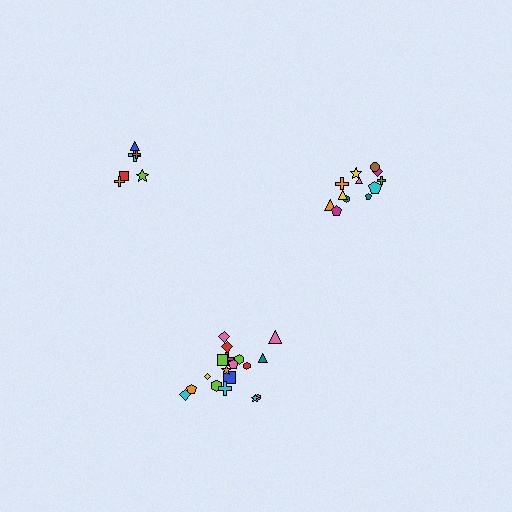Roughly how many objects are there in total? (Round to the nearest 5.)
Roughly 35 objects in total.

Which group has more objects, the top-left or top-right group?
The top-right group.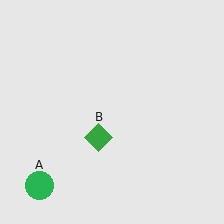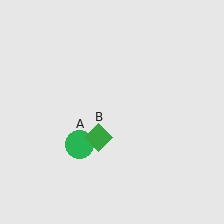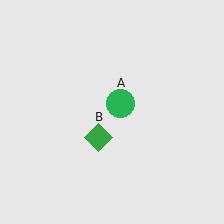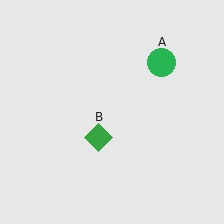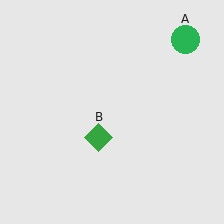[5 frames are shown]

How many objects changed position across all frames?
1 object changed position: green circle (object A).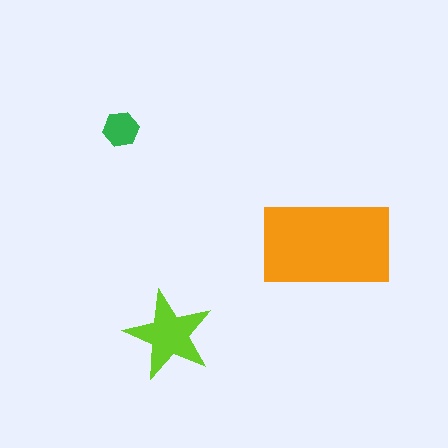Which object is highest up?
The green hexagon is topmost.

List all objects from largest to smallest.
The orange rectangle, the lime star, the green hexagon.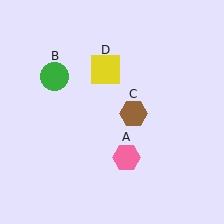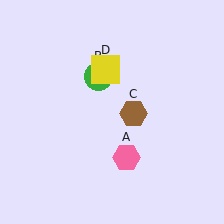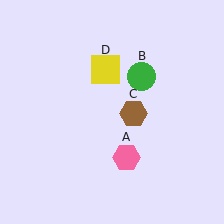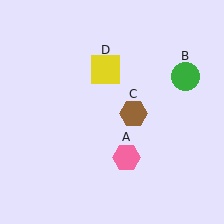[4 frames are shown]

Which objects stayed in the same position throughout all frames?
Pink hexagon (object A) and brown hexagon (object C) and yellow square (object D) remained stationary.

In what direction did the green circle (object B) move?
The green circle (object B) moved right.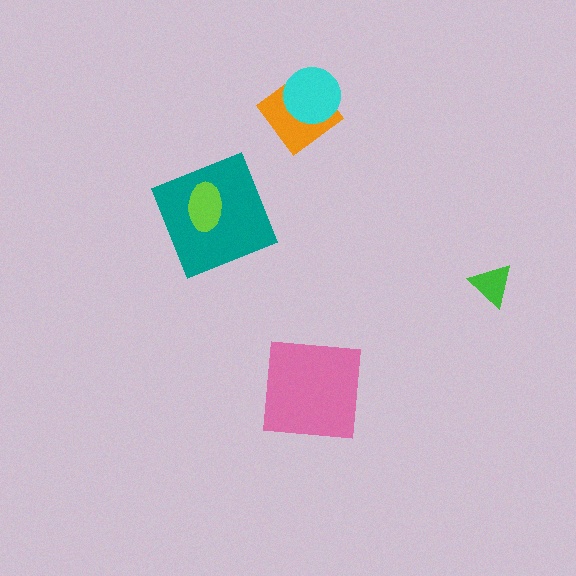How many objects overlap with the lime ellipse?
1 object overlaps with the lime ellipse.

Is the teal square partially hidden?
Yes, it is partially covered by another shape.